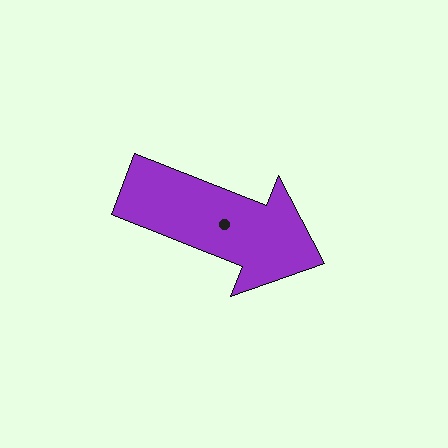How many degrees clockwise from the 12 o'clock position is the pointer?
Approximately 111 degrees.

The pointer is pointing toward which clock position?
Roughly 4 o'clock.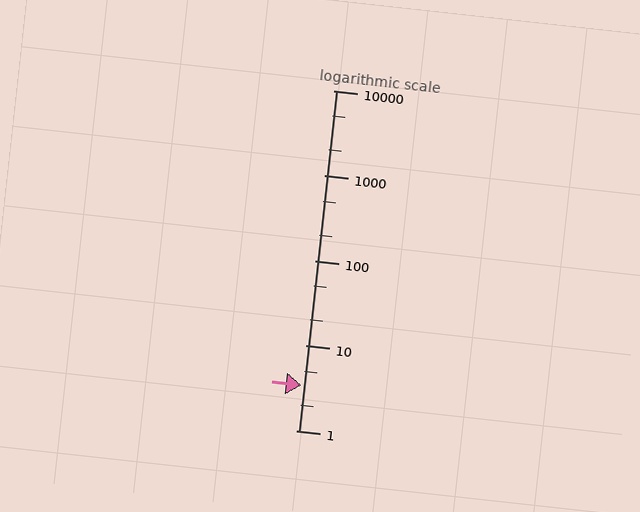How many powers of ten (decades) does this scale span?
The scale spans 4 decades, from 1 to 10000.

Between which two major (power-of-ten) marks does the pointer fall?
The pointer is between 1 and 10.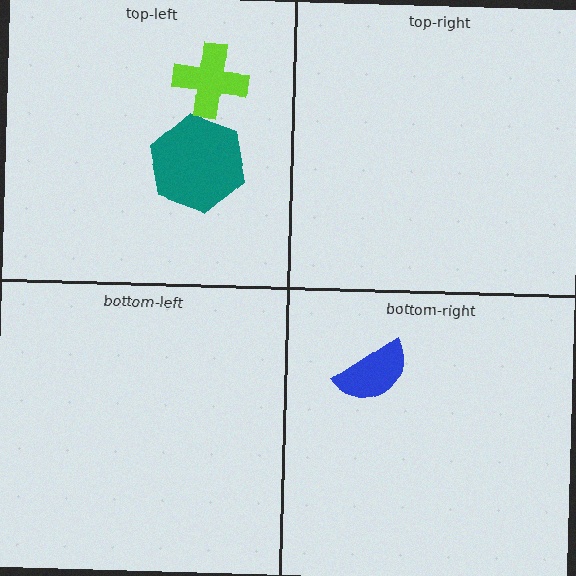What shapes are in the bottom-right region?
The blue semicircle.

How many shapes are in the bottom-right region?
1.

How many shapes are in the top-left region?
2.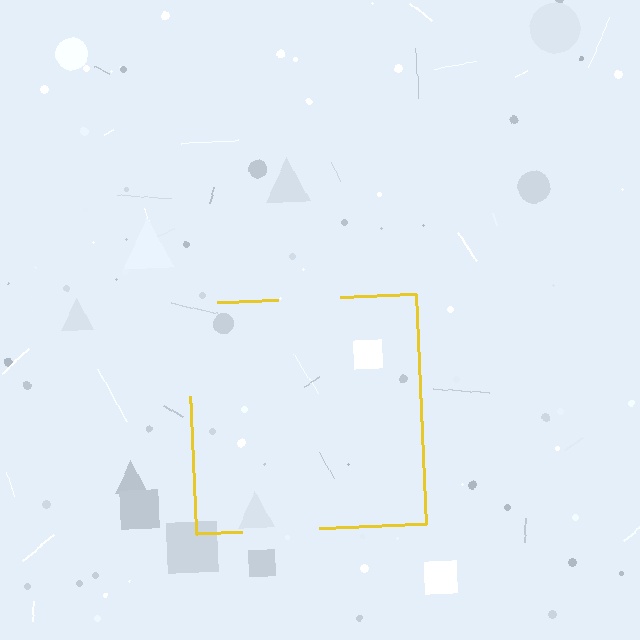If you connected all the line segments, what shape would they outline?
They would outline a square.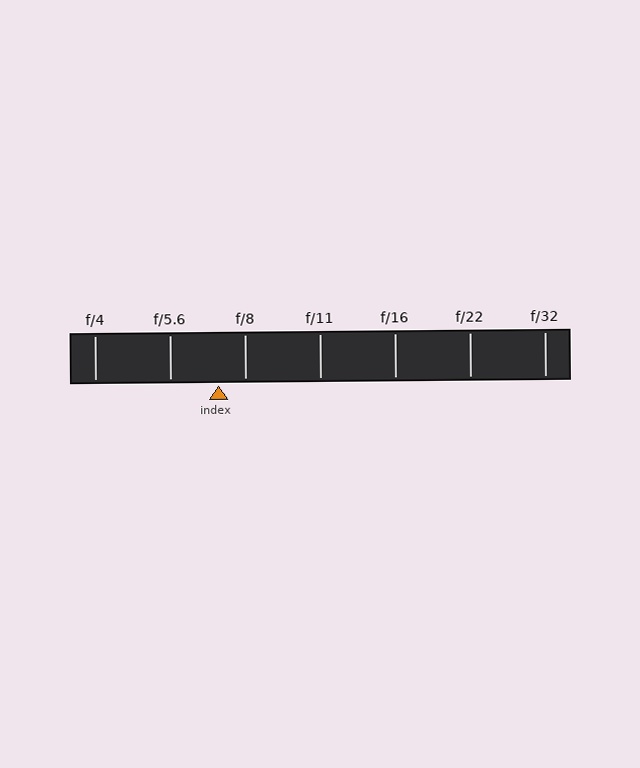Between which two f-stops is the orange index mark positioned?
The index mark is between f/5.6 and f/8.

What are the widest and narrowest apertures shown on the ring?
The widest aperture shown is f/4 and the narrowest is f/32.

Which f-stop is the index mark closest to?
The index mark is closest to f/8.